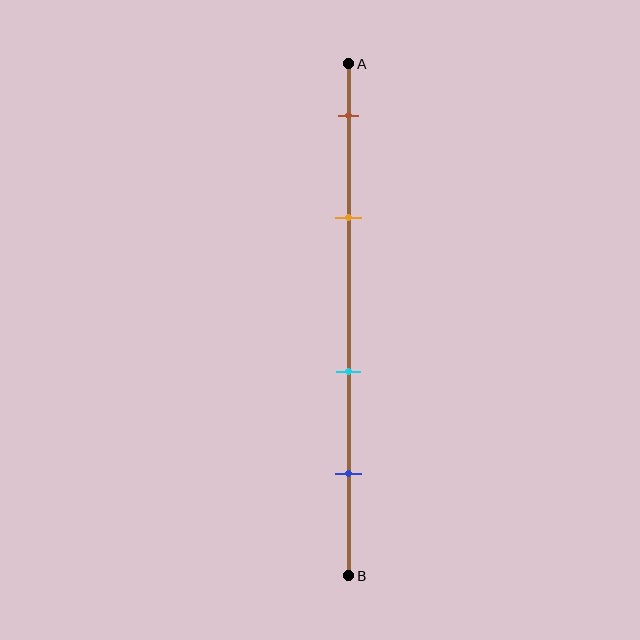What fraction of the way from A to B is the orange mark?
The orange mark is approximately 30% (0.3) of the way from A to B.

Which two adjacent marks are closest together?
The brown and orange marks are the closest adjacent pair.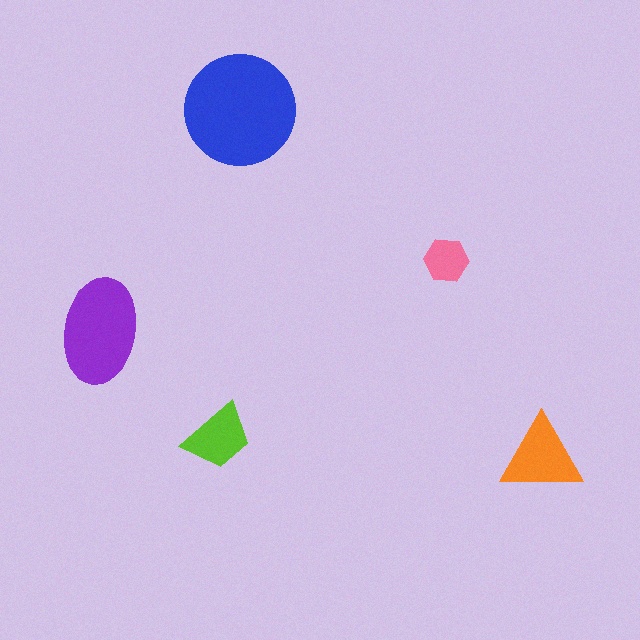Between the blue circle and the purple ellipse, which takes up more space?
The blue circle.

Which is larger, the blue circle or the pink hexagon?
The blue circle.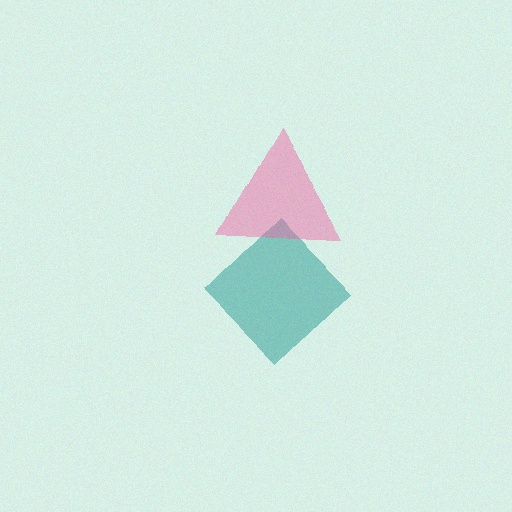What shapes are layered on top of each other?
The layered shapes are: a teal diamond, a pink triangle.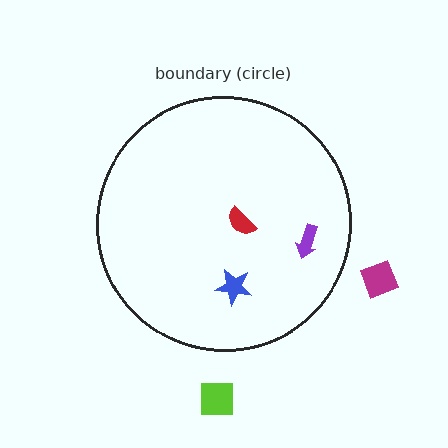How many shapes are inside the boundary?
3 inside, 2 outside.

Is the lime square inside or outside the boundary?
Outside.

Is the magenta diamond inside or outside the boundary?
Outside.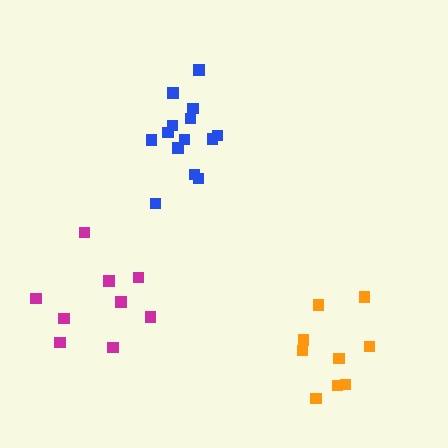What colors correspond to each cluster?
The clusters are colored: orange, blue, magenta.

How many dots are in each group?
Group 1: 10 dots, Group 2: 14 dots, Group 3: 9 dots (33 total).